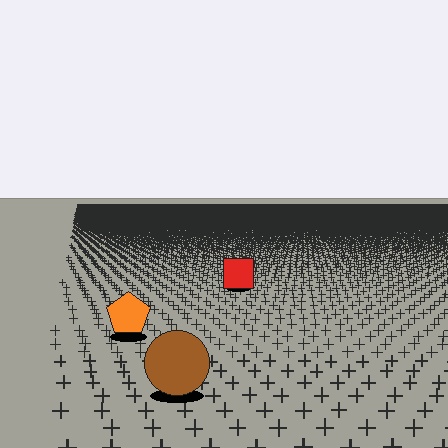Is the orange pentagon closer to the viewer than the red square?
Yes. The orange pentagon is closer — you can tell from the texture gradient: the ground texture is coarser near it.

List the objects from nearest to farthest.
From nearest to farthest: the brown circle, the orange pentagon, the red square.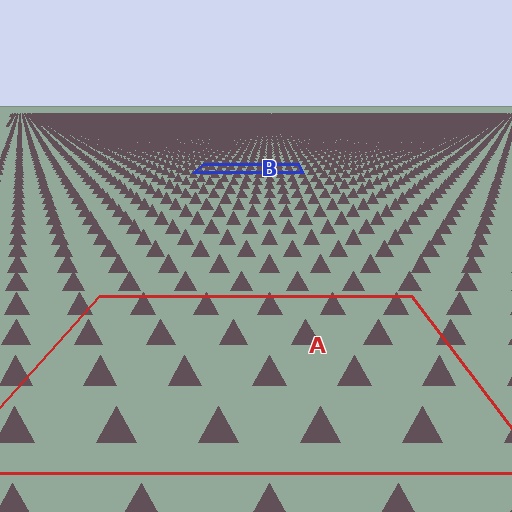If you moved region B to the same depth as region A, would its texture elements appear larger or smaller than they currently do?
They would appear larger. At a closer depth, the same texture elements are projected at a bigger on-screen size.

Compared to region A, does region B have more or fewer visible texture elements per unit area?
Region B has more texture elements per unit area — they are packed more densely because it is farther away.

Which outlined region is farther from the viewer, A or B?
Region B is farther from the viewer — the texture elements inside it appear smaller and more densely packed.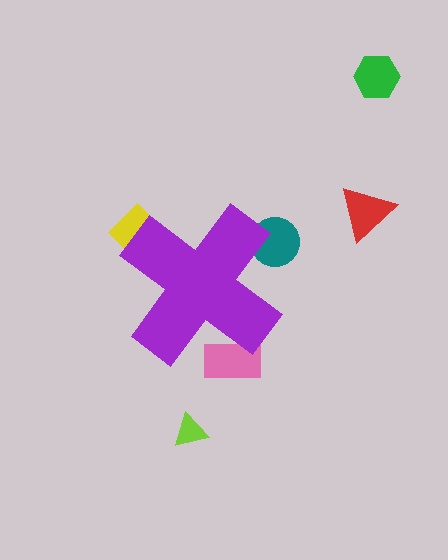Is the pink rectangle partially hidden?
Yes, the pink rectangle is partially hidden behind the purple cross.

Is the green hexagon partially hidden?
No, the green hexagon is fully visible.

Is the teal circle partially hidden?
Yes, the teal circle is partially hidden behind the purple cross.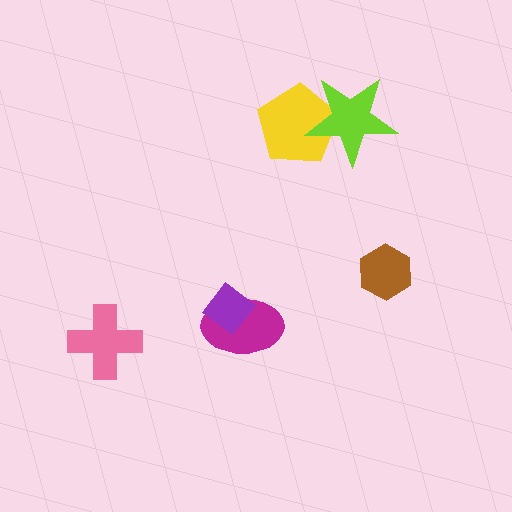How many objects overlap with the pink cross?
0 objects overlap with the pink cross.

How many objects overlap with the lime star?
1 object overlaps with the lime star.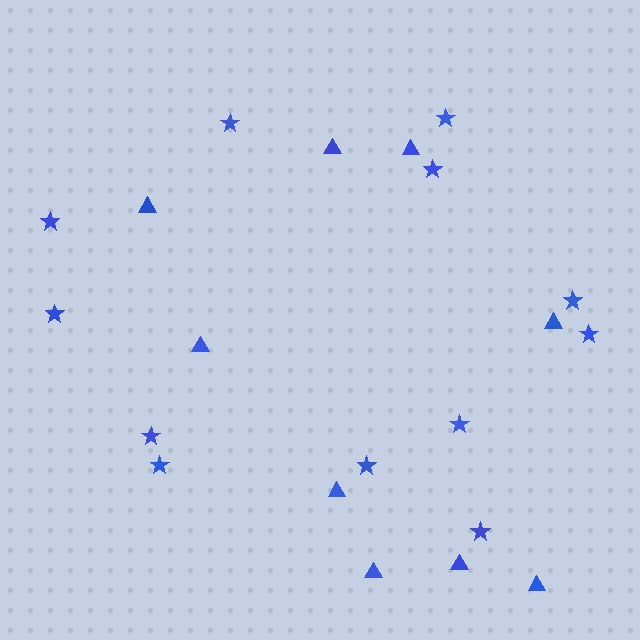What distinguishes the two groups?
There are 2 groups: one group of stars (12) and one group of triangles (9).